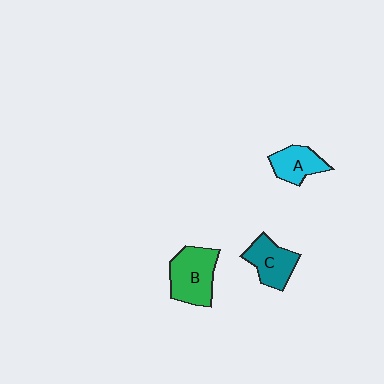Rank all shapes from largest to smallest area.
From largest to smallest: B (green), C (teal), A (cyan).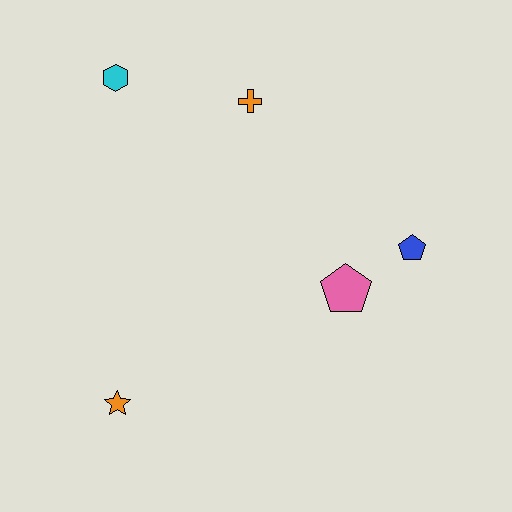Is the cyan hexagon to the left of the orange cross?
Yes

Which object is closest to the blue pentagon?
The pink pentagon is closest to the blue pentagon.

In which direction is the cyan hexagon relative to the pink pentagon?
The cyan hexagon is to the left of the pink pentagon.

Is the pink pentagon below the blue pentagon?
Yes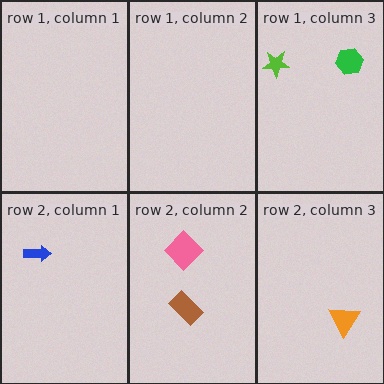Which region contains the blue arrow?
The row 2, column 1 region.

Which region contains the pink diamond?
The row 2, column 2 region.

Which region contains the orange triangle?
The row 2, column 3 region.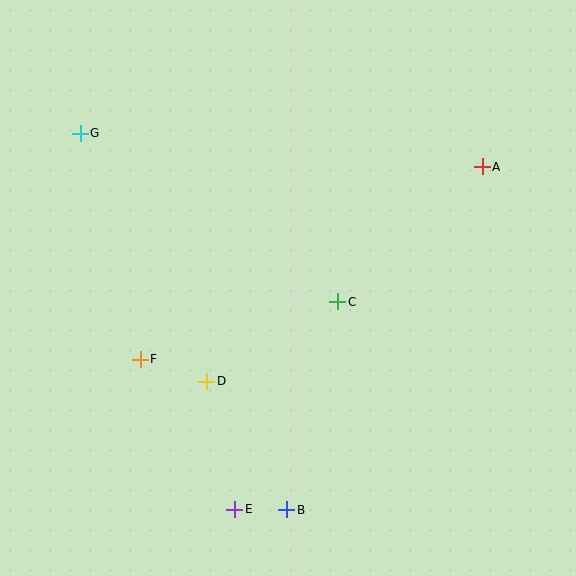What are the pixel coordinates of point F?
Point F is at (140, 359).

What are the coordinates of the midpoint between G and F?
The midpoint between G and F is at (110, 246).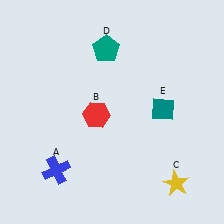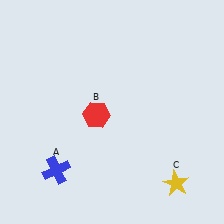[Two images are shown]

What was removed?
The teal diamond (E), the teal pentagon (D) were removed in Image 2.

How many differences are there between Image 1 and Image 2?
There are 2 differences between the two images.